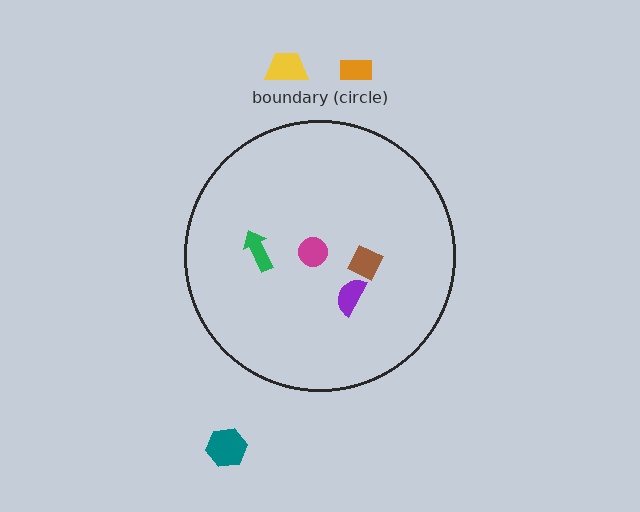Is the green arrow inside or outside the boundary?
Inside.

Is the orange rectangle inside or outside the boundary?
Outside.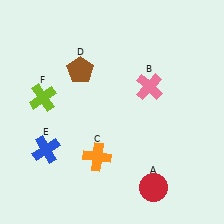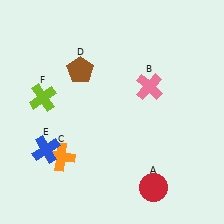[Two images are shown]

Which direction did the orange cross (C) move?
The orange cross (C) moved left.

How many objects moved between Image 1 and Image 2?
1 object moved between the two images.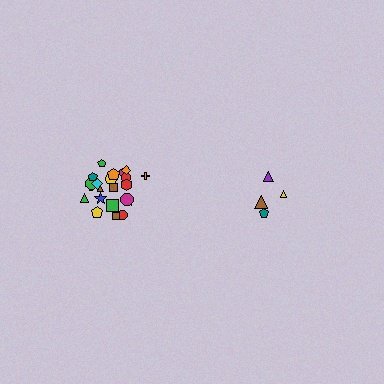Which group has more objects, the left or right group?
The left group.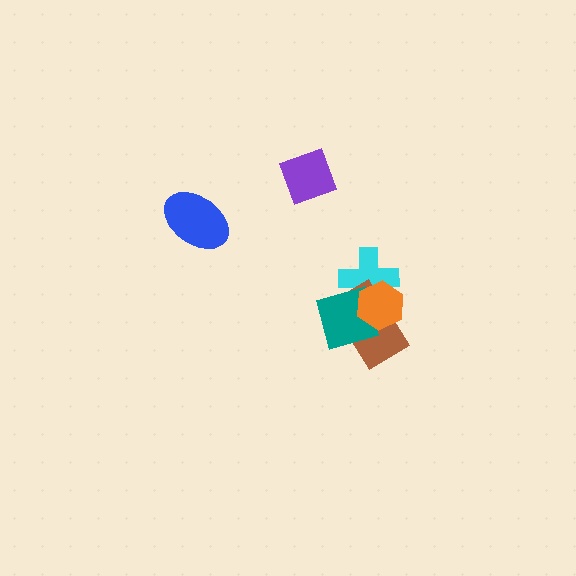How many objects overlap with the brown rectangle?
3 objects overlap with the brown rectangle.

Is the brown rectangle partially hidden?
Yes, it is partially covered by another shape.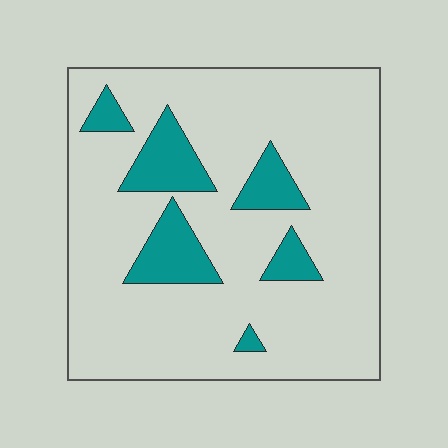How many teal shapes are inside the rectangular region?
6.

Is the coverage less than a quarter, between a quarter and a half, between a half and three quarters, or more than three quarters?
Less than a quarter.